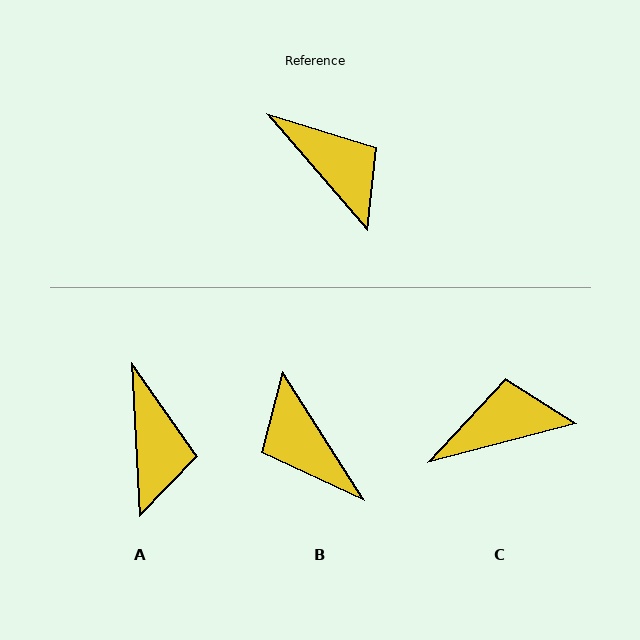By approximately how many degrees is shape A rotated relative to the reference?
Approximately 38 degrees clockwise.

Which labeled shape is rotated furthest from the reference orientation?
B, about 172 degrees away.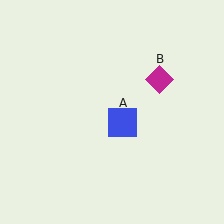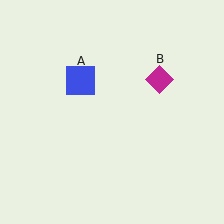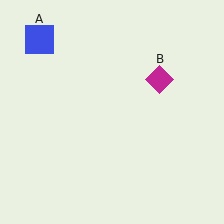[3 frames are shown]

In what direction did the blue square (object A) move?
The blue square (object A) moved up and to the left.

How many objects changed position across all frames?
1 object changed position: blue square (object A).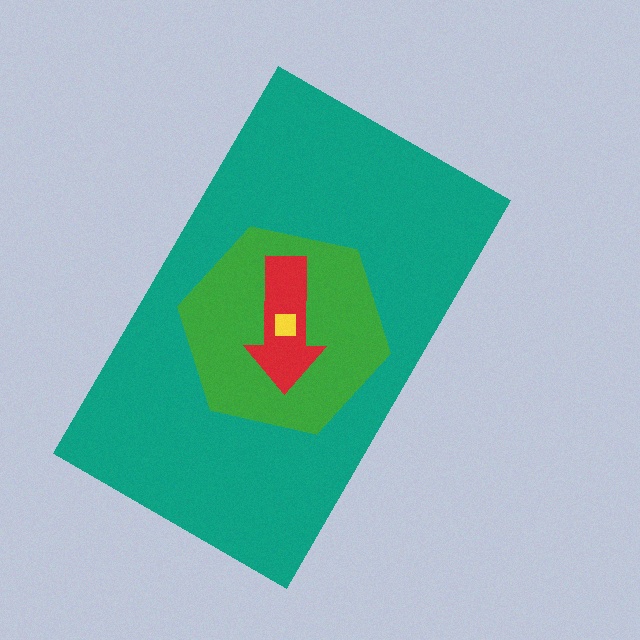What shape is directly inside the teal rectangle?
The green hexagon.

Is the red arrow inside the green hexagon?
Yes.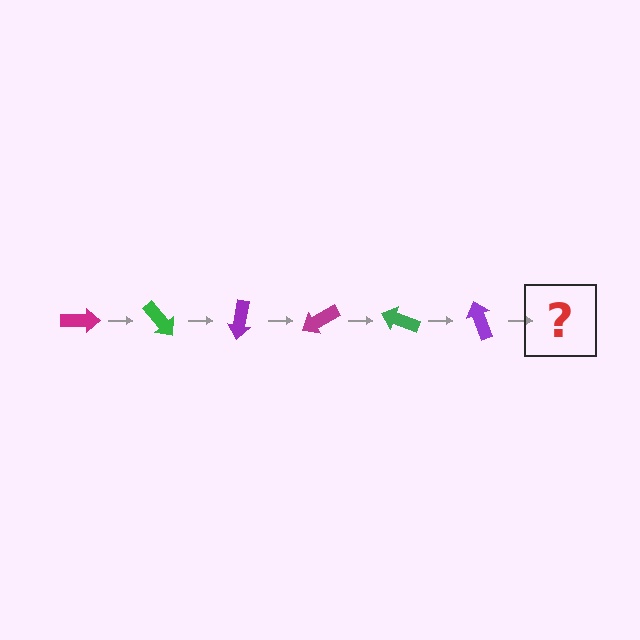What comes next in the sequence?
The next element should be a magenta arrow, rotated 300 degrees from the start.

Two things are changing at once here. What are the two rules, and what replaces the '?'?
The two rules are that it rotates 50 degrees each step and the color cycles through magenta, green, and purple. The '?' should be a magenta arrow, rotated 300 degrees from the start.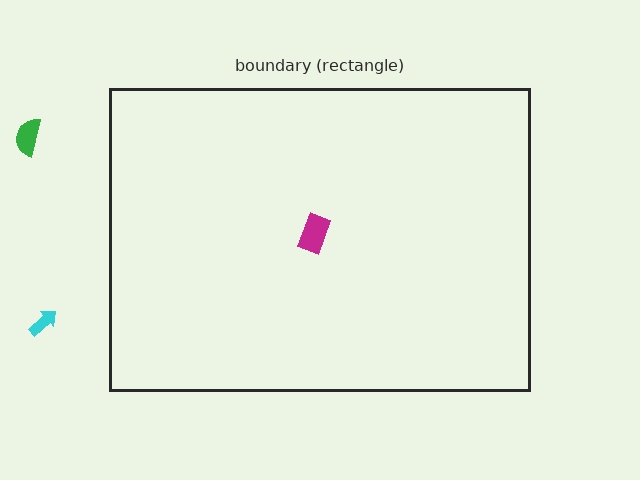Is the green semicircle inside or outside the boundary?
Outside.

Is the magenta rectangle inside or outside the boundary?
Inside.